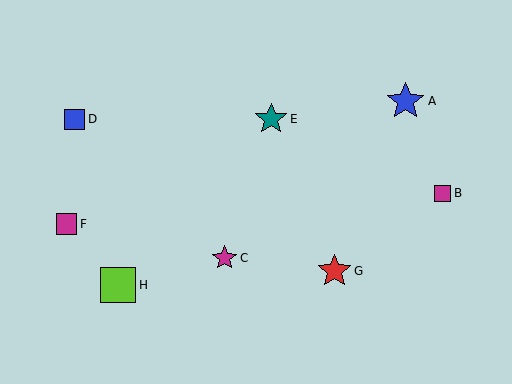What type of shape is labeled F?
Shape F is a magenta square.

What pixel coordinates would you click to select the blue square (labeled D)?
Click at (75, 119) to select the blue square D.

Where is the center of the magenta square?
The center of the magenta square is at (443, 193).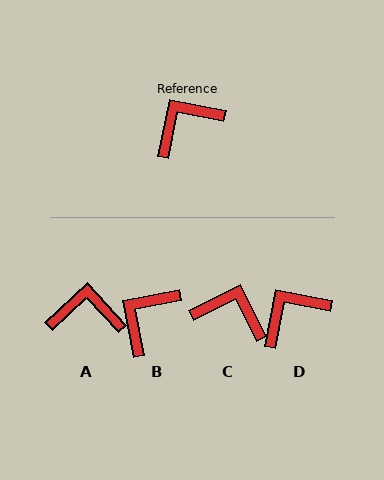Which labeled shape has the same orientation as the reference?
D.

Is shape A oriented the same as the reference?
No, it is off by about 36 degrees.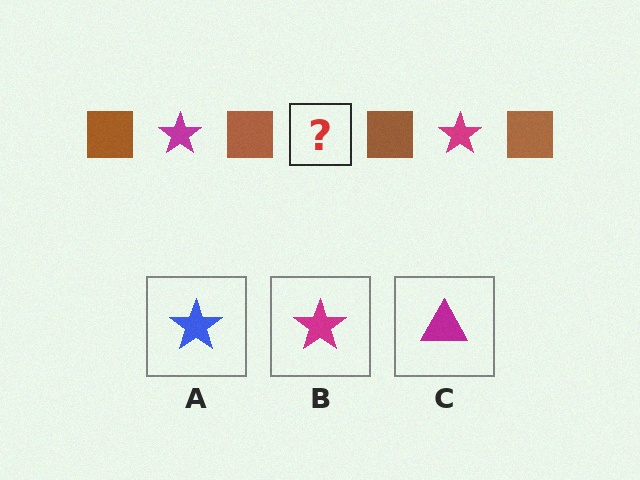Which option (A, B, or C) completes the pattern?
B.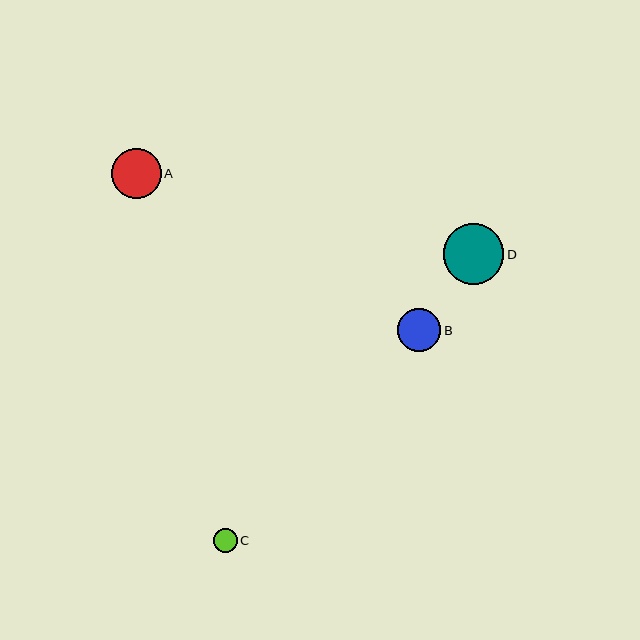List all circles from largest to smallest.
From largest to smallest: D, A, B, C.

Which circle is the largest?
Circle D is the largest with a size of approximately 60 pixels.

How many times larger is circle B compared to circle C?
Circle B is approximately 1.8 times the size of circle C.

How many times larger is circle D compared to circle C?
Circle D is approximately 2.5 times the size of circle C.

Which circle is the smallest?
Circle C is the smallest with a size of approximately 24 pixels.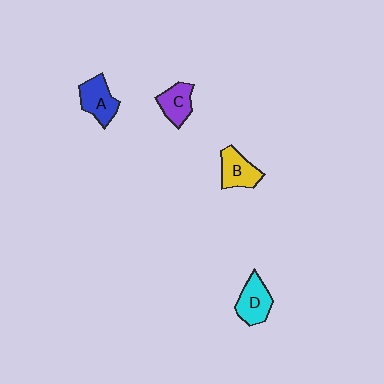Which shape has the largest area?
Shape D (cyan).